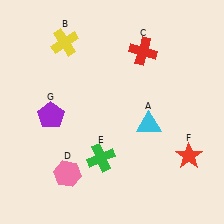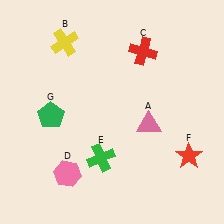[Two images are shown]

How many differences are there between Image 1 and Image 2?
There are 2 differences between the two images.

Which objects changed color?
A changed from cyan to pink. G changed from purple to green.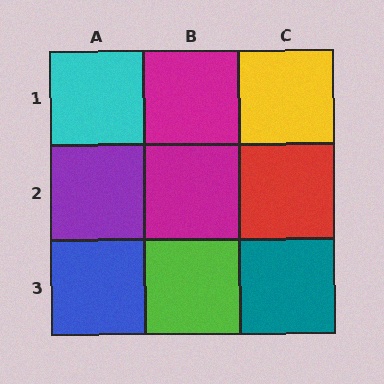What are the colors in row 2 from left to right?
Purple, magenta, red.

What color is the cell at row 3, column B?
Lime.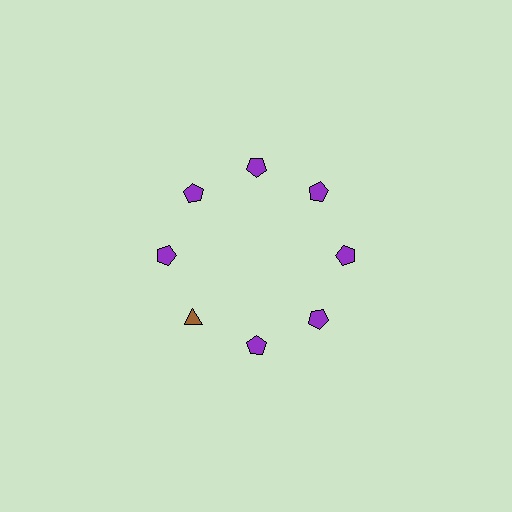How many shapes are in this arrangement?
There are 8 shapes arranged in a ring pattern.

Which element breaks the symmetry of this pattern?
The brown triangle at roughly the 8 o'clock position breaks the symmetry. All other shapes are purple pentagons.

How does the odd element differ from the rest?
It differs in both color (brown instead of purple) and shape (triangle instead of pentagon).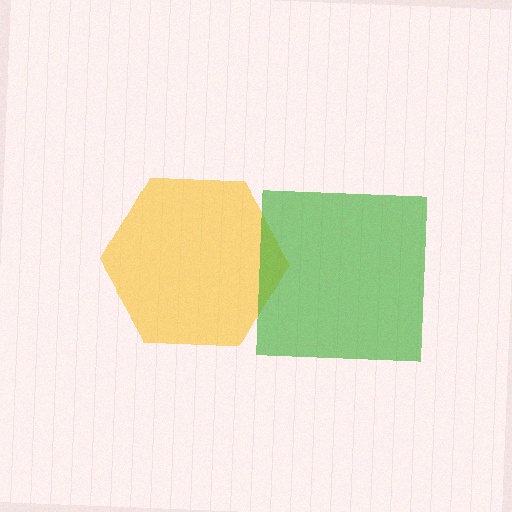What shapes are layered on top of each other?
The layered shapes are: a yellow hexagon, a green square.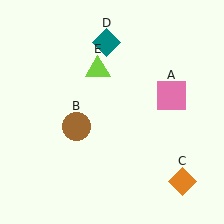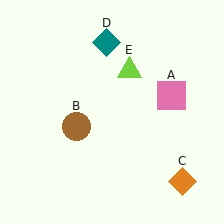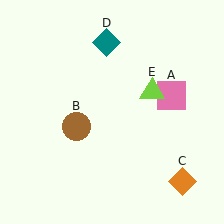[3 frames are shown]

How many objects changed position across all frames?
1 object changed position: lime triangle (object E).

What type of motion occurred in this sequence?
The lime triangle (object E) rotated clockwise around the center of the scene.